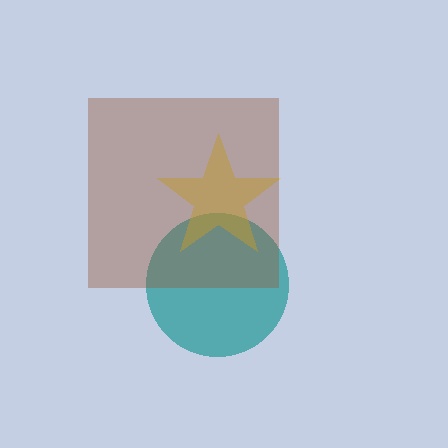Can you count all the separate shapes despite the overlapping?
Yes, there are 3 separate shapes.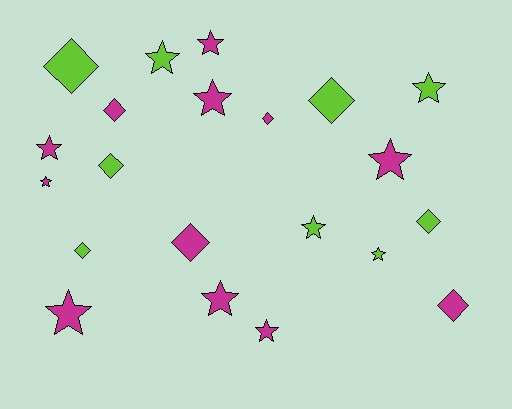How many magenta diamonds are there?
There are 4 magenta diamonds.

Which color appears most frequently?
Magenta, with 12 objects.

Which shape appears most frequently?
Star, with 12 objects.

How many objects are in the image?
There are 21 objects.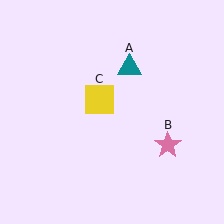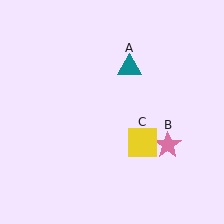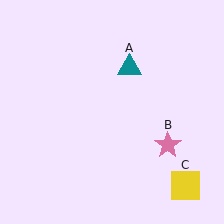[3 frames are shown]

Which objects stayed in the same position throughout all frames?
Teal triangle (object A) and pink star (object B) remained stationary.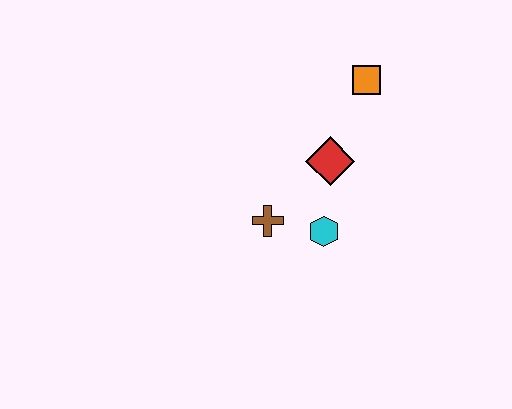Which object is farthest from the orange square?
The brown cross is farthest from the orange square.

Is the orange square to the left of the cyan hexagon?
No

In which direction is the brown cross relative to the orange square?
The brown cross is below the orange square.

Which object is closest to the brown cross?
The cyan hexagon is closest to the brown cross.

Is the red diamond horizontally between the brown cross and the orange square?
Yes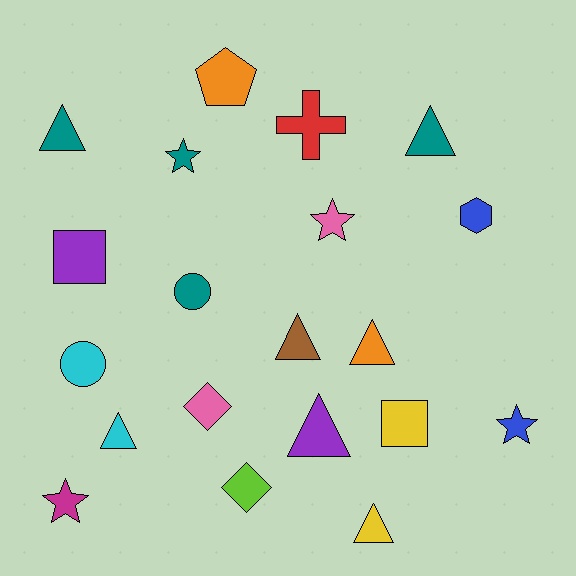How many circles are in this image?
There are 2 circles.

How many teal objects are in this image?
There are 4 teal objects.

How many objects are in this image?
There are 20 objects.